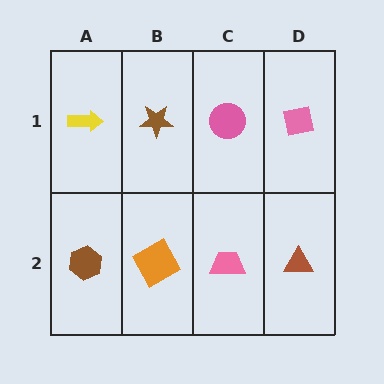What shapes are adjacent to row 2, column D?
A pink square (row 1, column D), a pink trapezoid (row 2, column C).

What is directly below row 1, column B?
An orange square.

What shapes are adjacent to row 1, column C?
A pink trapezoid (row 2, column C), a brown star (row 1, column B), a pink square (row 1, column D).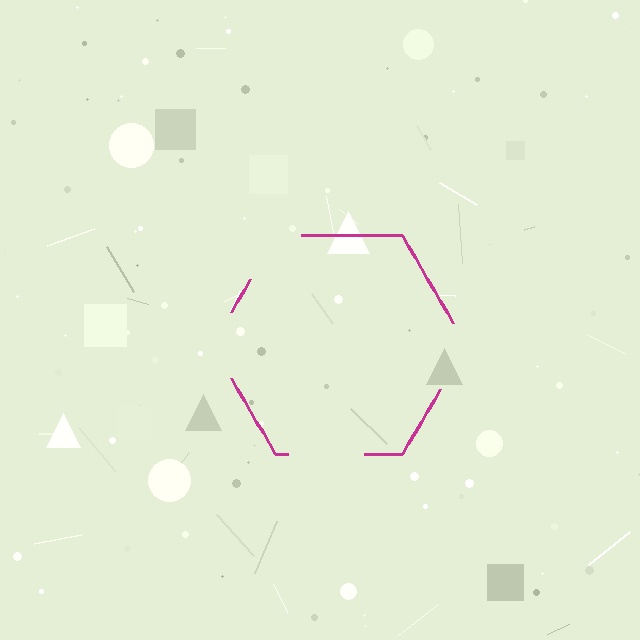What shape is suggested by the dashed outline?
The dashed outline suggests a hexagon.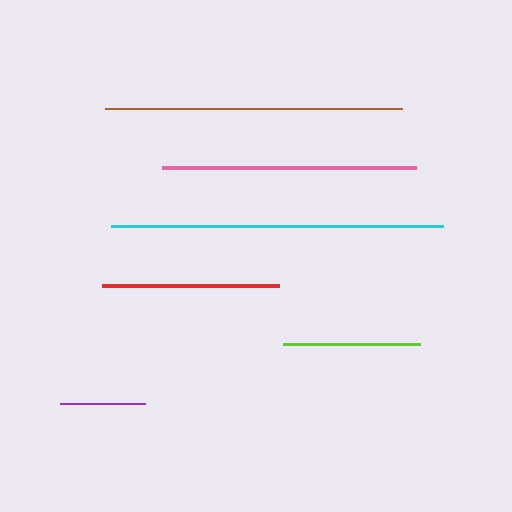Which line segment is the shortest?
The purple line is the shortest at approximately 85 pixels.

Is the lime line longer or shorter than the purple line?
The lime line is longer than the purple line.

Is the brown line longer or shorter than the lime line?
The brown line is longer than the lime line.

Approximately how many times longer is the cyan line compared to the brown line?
The cyan line is approximately 1.1 times the length of the brown line.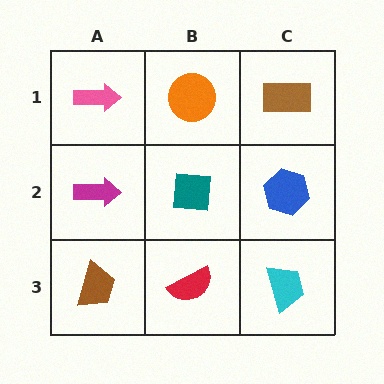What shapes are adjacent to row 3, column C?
A blue hexagon (row 2, column C), a red semicircle (row 3, column B).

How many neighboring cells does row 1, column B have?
3.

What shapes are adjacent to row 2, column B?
An orange circle (row 1, column B), a red semicircle (row 3, column B), a magenta arrow (row 2, column A), a blue hexagon (row 2, column C).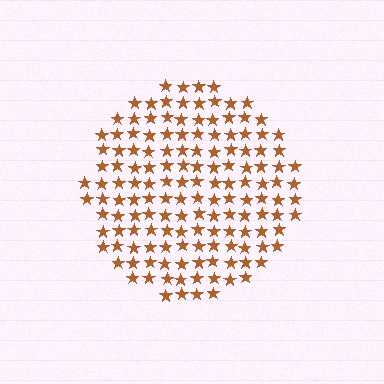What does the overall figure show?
The overall figure shows a circle.